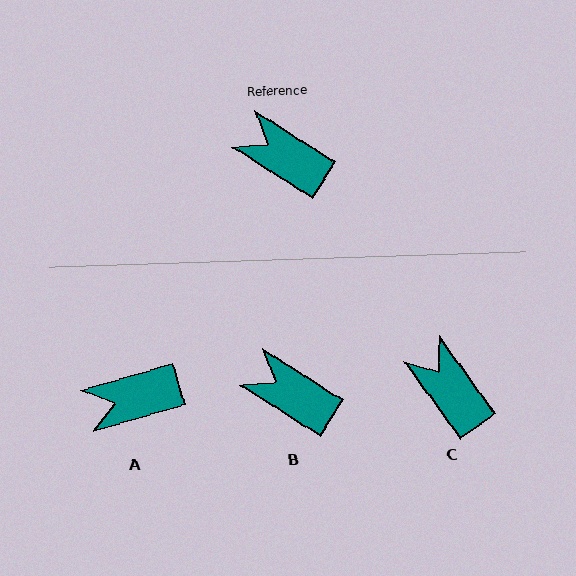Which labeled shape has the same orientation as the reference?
B.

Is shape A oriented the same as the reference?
No, it is off by about 49 degrees.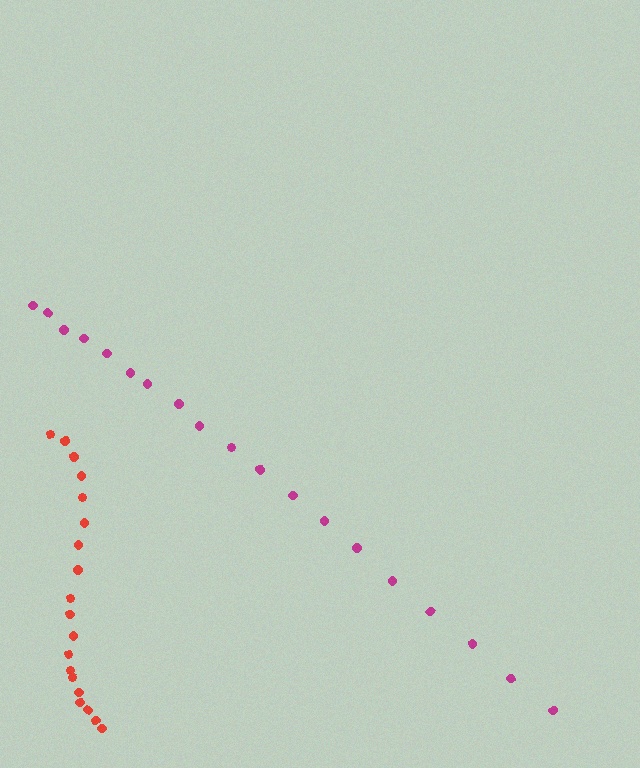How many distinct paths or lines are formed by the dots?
There are 2 distinct paths.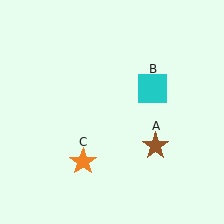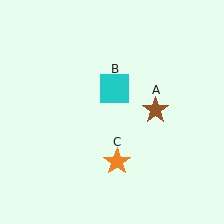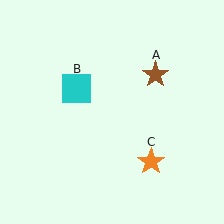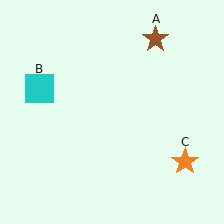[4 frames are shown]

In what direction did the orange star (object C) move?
The orange star (object C) moved right.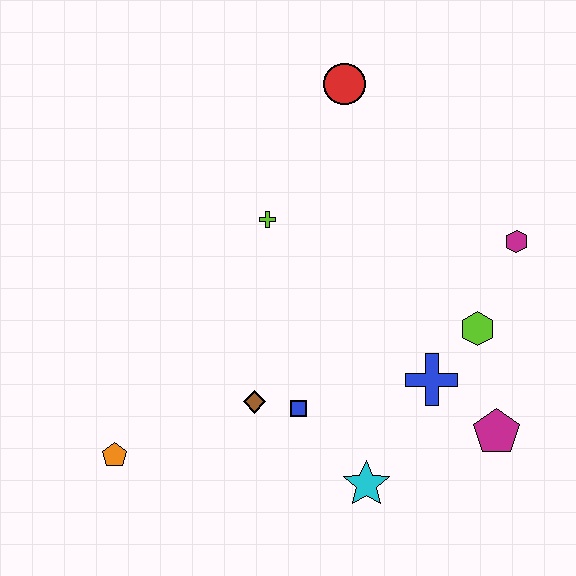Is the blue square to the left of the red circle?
Yes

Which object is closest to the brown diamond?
The blue square is closest to the brown diamond.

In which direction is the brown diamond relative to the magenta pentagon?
The brown diamond is to the left of the magenta pentagon.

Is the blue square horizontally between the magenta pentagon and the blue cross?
No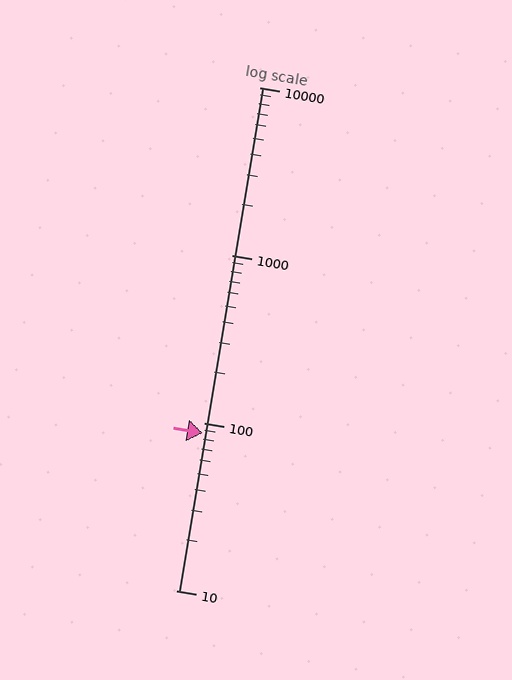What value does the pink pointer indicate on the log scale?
The pointer indicates approximately 87.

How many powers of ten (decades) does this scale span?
The scale spans 3 decades, from 10 to 10000.